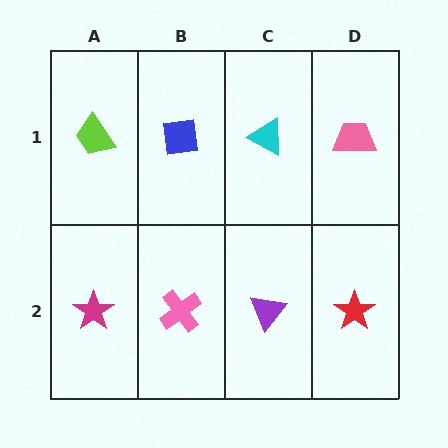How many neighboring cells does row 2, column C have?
3.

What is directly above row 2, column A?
A lime trapezoid.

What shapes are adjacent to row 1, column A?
A magenta star (row 2, column A), a blue square (row 1, column B).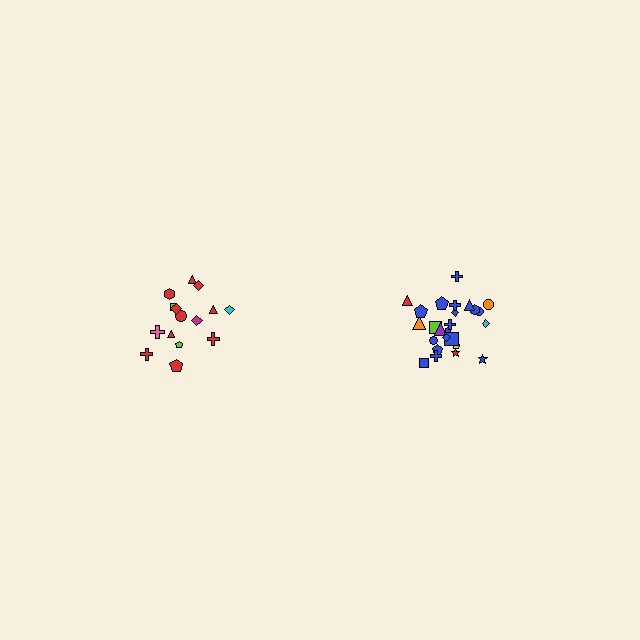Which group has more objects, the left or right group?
The right group.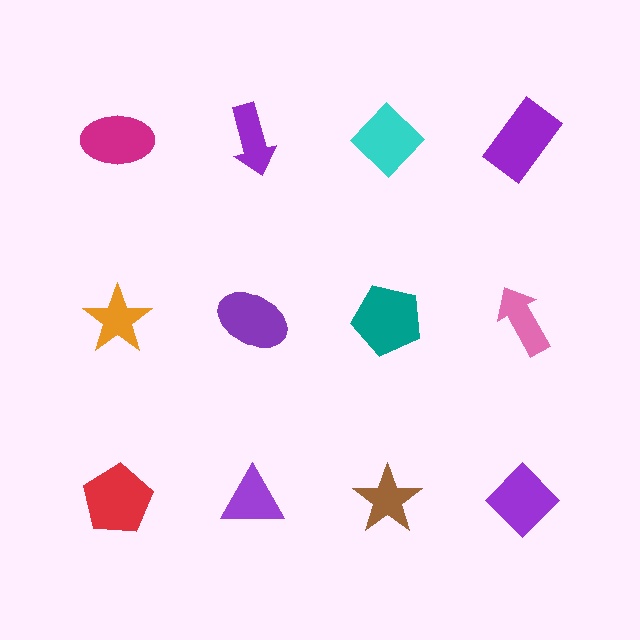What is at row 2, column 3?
A teal pentagon.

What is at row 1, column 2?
A purple arrow.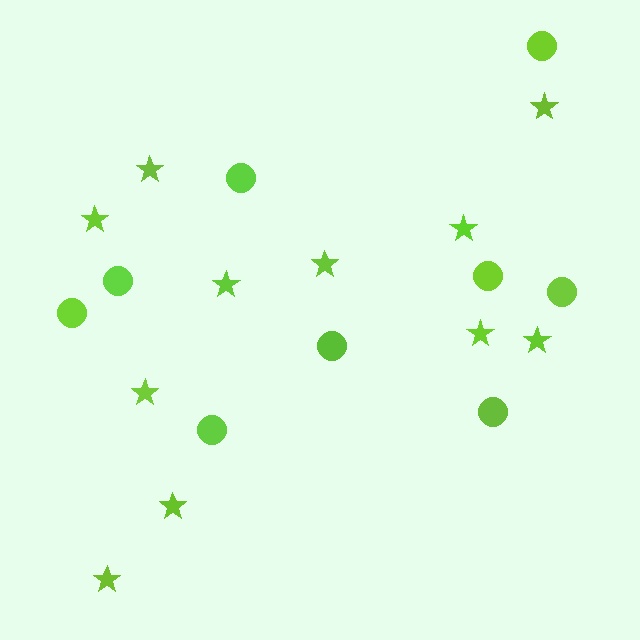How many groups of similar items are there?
There are 2 groups: one group of circles (9) and one group of stars (11).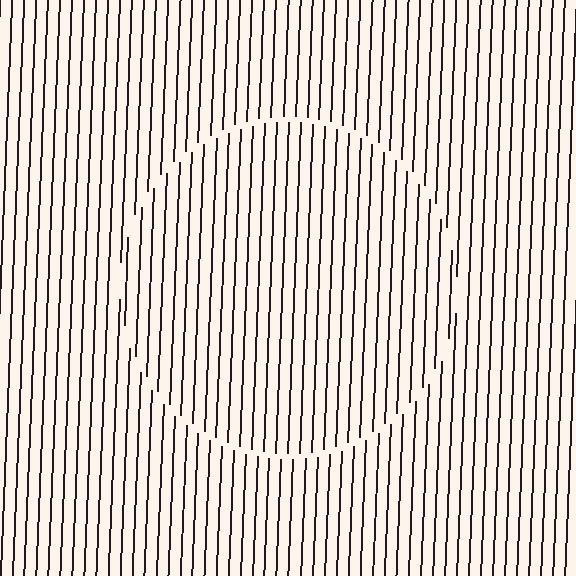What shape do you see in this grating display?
An illusory circle. The interior of the shape contains the same grating, shifted by half a period — the contour is defined by the phase discontinuity where line-ends from the inner and outer gratings abut.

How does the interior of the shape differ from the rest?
The interior of the shape contains the same grating, shifted by half a period — the contour is defined by the phase discontinuity where line-ends from the inner and outer gratings abut.